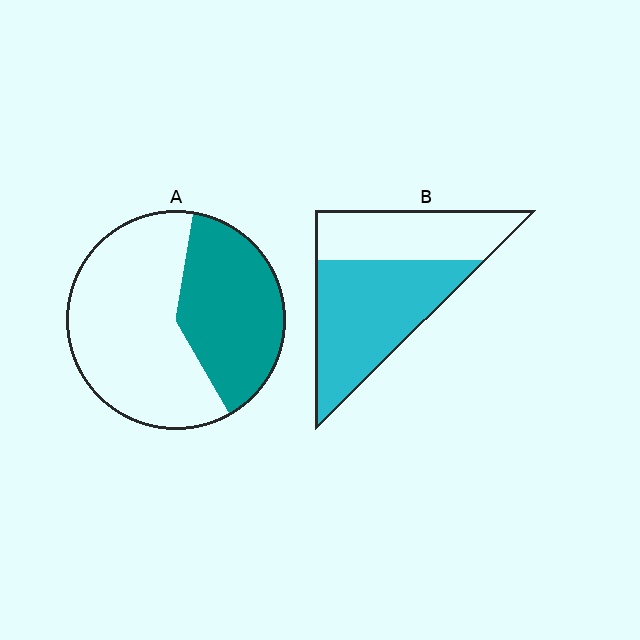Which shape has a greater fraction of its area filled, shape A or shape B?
Shape B.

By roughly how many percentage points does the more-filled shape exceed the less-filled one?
By roughly 20 percentage points (B over A).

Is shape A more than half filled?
No.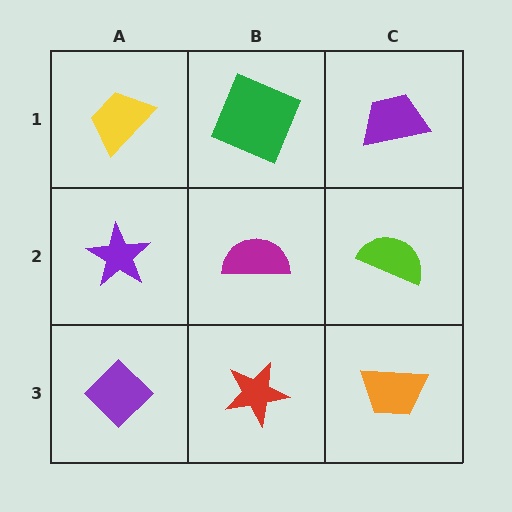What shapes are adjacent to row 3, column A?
A purple star (row 2, column A), a red star (row 3, column B).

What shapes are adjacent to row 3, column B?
A magenta semicircle (row 2, column B), a purple diamond (row 3, column A), an orange trapezoid (row 3, column C).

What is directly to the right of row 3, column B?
An orange trapezoid.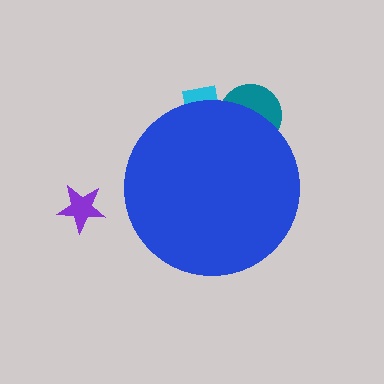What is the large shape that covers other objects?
A blue circle.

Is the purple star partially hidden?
No, the purple star is fully visible.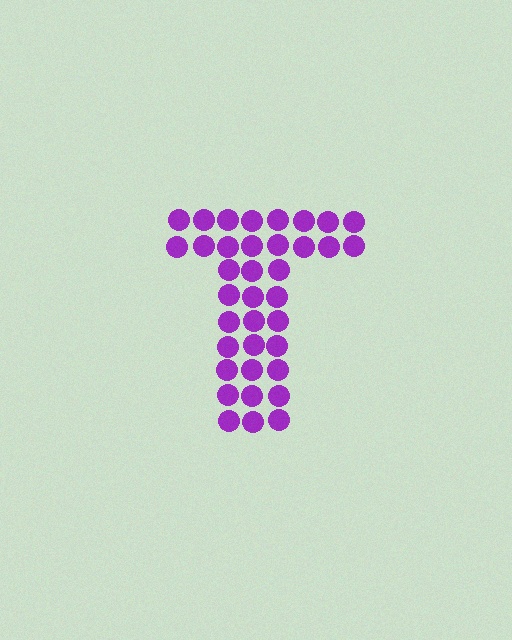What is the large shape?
The large shape is the letter T.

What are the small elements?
The small elements are circles.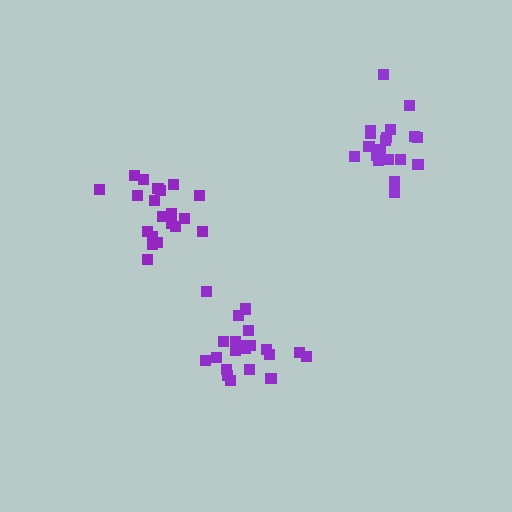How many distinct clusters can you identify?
There are 3 distinct clusters.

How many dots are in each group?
Group 1: 20 dots, Group 2: 21 dots, Group 3: 19 dots (60 total).